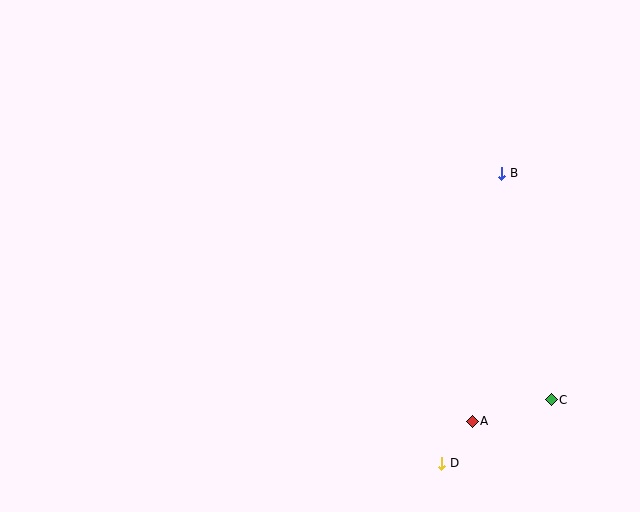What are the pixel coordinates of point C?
Point C is at (551, 400).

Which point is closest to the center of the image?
Point B at (502, 173) is closest to the center.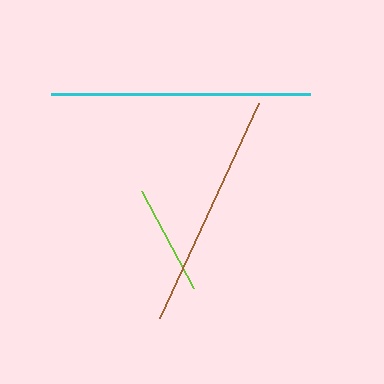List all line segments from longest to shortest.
From longest to shortest: cyan, brown, lime.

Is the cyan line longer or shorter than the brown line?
The cyan line is longer than the brown line.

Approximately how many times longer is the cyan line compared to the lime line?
The cyan line is approximately 2.4 times the length of the lime line.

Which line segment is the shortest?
The lime line is the shortest at approximately 110 pixels.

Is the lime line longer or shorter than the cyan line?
The cyan line is longer than the lime line.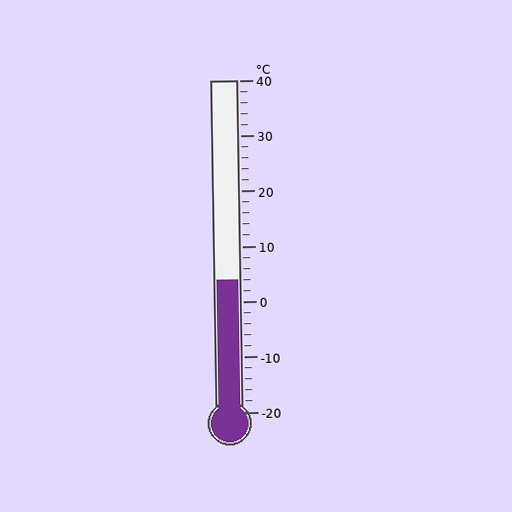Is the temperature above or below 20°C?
The temperature is below 20°C.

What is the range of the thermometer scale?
The thermometer scale ranges from -20°C to 40°C.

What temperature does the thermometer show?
The thermometer shows approximately 4°C.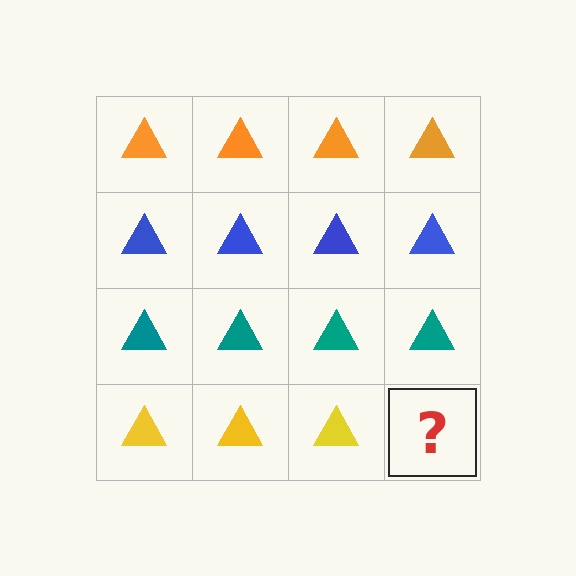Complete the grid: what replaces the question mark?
The question mark should be replaced with a yellow triangle.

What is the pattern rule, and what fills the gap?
The rule is that each row has a consistent color. The gap should be filled with a yellow triangle.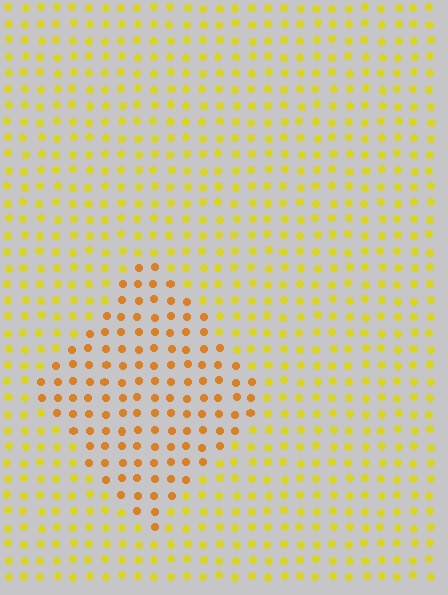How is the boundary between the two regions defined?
The boundary is defined purely by a slight shift in hue (about 29 degrees). Spacing, size, and orientation are identical on both sides.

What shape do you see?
I see a diamond.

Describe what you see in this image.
The image is filled with small yellow elements in a uniform arrangement. A diamond-shaped region is visible where the elements are tinted to a slightly different hue, forming a subtle color boundary.